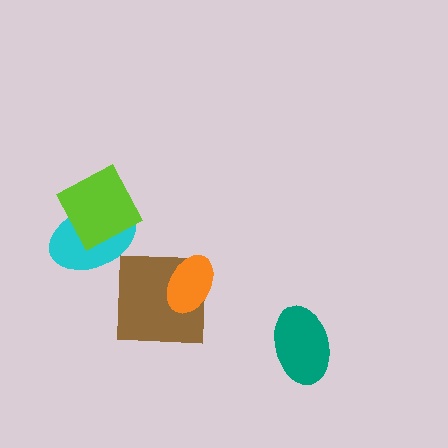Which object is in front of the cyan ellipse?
The lime diamond is in front of the cyan ellipse.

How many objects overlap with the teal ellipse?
0 objects overlap with the teal ellipse.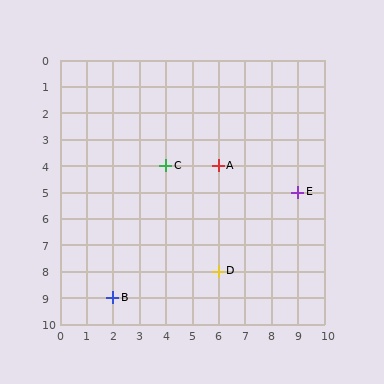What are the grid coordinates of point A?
Point A is at grid coordinates (6, 4).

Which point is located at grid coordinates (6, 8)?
Point D is at (6, 8).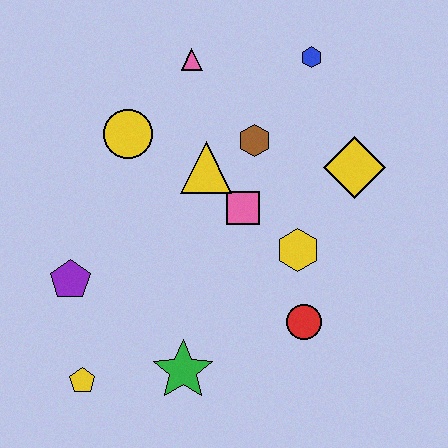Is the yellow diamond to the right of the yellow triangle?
Yes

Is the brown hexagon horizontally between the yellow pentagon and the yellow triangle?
No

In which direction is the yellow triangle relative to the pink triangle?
The yellow triangle is below the pink triangle.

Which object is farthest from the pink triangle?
The yellow pentagon is farthest from the pink triangle.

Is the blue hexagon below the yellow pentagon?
No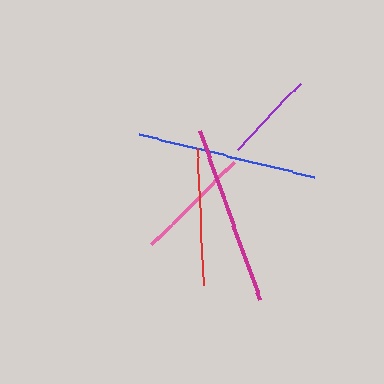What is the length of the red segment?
The red segment is approximately 137 pixels long.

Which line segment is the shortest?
The purple line is the shortest at approximately 91 pixels.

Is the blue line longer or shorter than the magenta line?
The blue line is longer than the magenta line.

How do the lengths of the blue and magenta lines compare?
The blue and magenta lines are approximately the same length.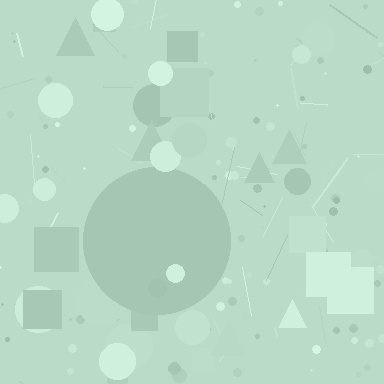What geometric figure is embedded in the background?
A circle is embedded in the background.